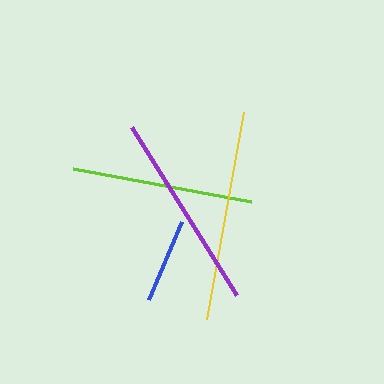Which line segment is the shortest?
The blue line is the shortest at approximately 84 pixels.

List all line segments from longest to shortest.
From longest to shortest: yellow, purple, lime, blue.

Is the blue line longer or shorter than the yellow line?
The yellow line is longer than the blue line.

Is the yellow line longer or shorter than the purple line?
The yellow line is longer than the purple line.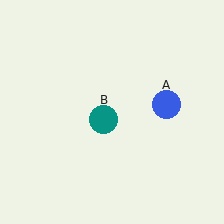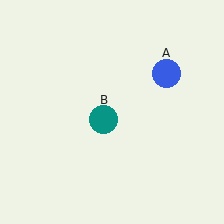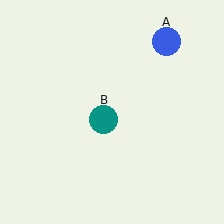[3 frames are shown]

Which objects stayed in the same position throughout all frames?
Teal circle (object B) remained stationary.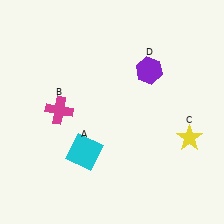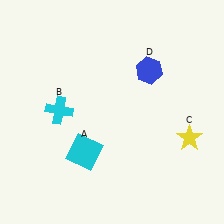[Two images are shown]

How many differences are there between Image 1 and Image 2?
There are 2 differences between the two images.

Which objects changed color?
B changed from magenta to cyan. D changed from purple to blue.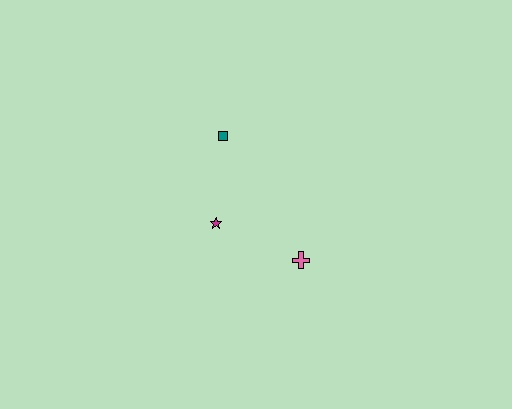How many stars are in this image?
There is 1 star.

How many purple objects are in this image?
There are no purple objects.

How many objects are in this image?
There are 3 objects.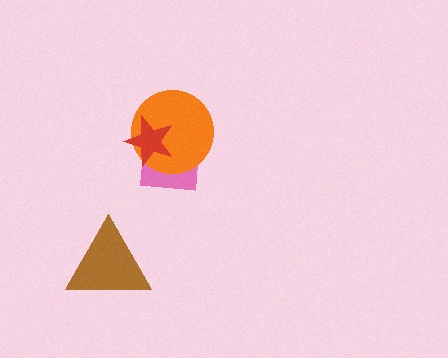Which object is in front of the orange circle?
The red star is in front of the orange circle.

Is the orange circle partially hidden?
Yes, it is partially covered by another shape.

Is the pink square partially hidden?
Yes, it is partially covered by another shape.